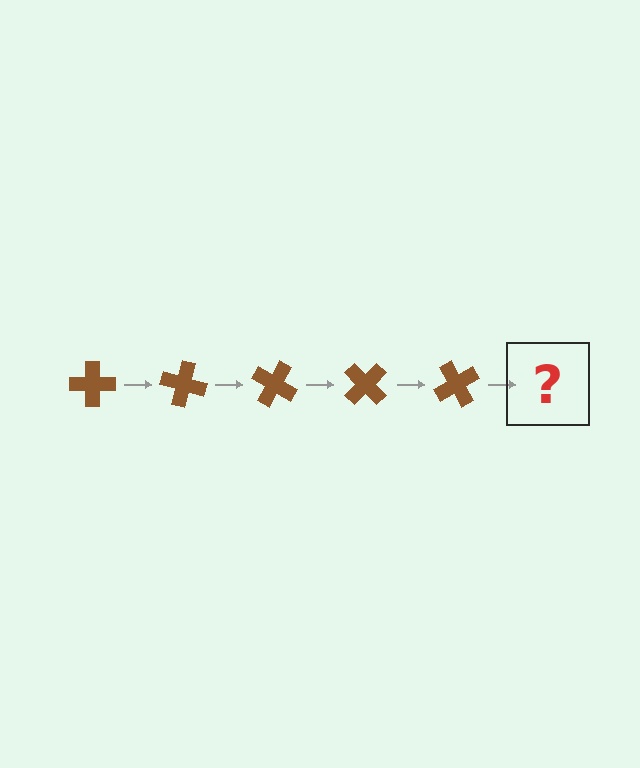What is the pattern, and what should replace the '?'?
The pattern is that the cross rotates 15 degrees each step. The '?' should be a brown cross rotated 75 degrees.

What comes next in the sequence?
The next element should be a brown cross rotated 75 degrees.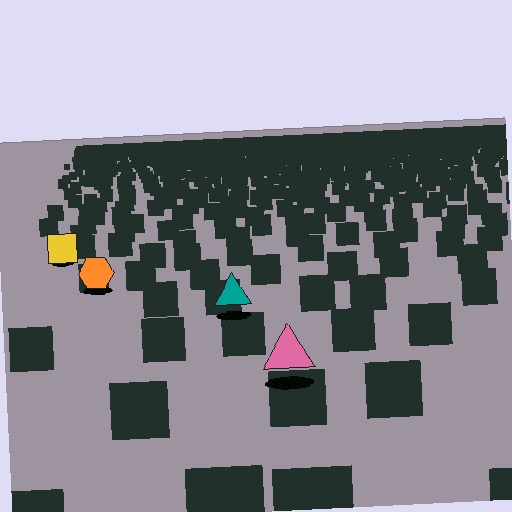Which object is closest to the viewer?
The pink triangle is closest. The texture marks near it are larger and more spread out.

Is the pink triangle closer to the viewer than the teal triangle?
Yes. The pink triangle is closer — you can tell from the texture gradient: the ground texture is coarser near it.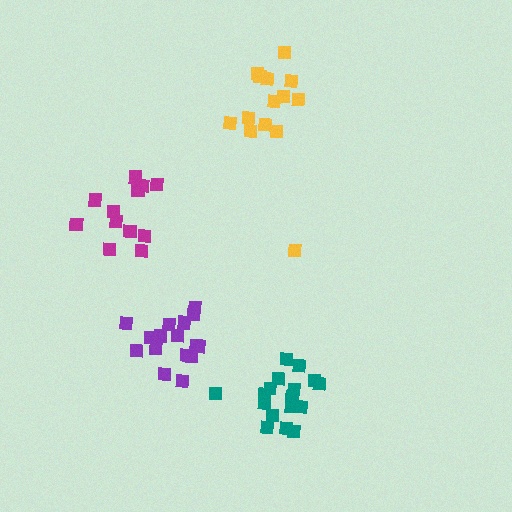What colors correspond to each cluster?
The clusters are colored: yellow, purple, magenta, teal.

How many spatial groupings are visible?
There are 4 spatial groupings.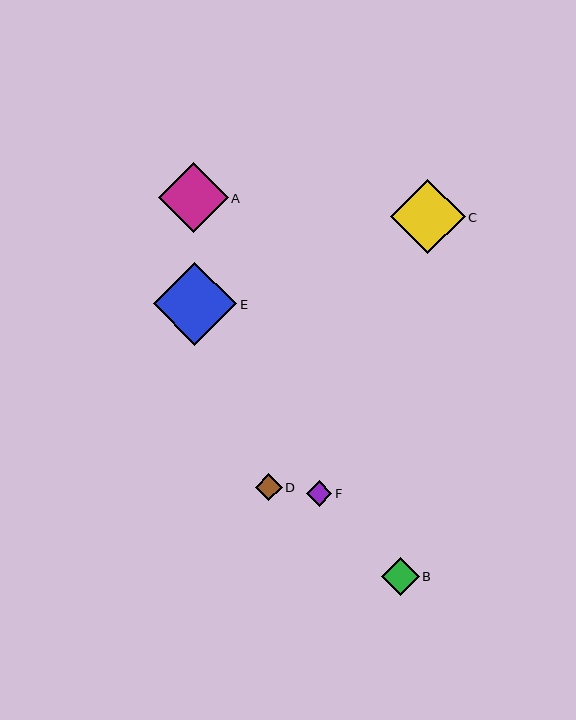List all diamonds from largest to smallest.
From largest to smallest: E, C, A, B, D, F.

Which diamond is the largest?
Diamond E is the largest with a size of approximately 84 pixels.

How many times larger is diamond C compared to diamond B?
Diamond C is approximately 2.0 times the size of diamond B.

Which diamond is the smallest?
Diamond F is the smallest with a size of approximately 26 pixels.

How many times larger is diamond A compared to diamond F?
Diamond A is approximately 2.7 times the size of diamond F.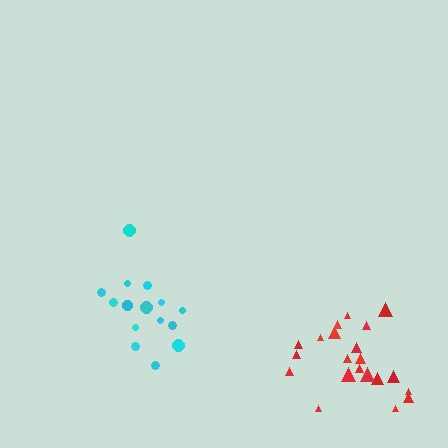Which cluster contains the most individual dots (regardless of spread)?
Red (21).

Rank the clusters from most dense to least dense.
red, cyan.